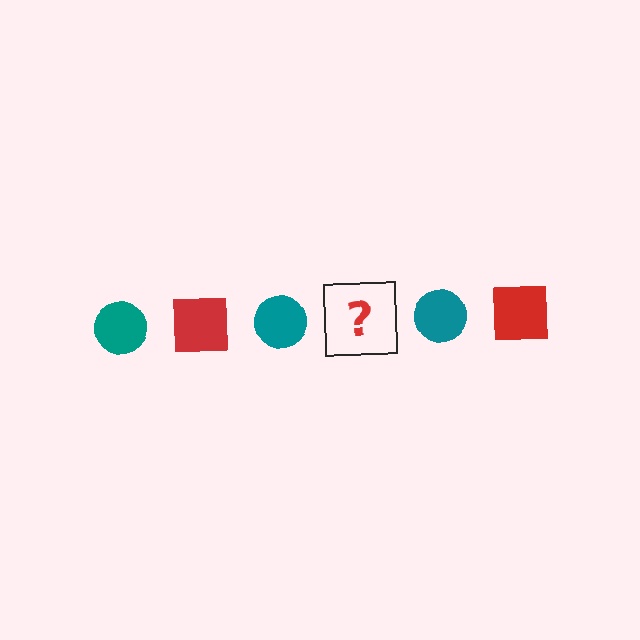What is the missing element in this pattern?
The missing element is a red square.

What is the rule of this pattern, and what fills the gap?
The rule is that the pattern alternates between teal circle and red square. The gap should be filled with a red square.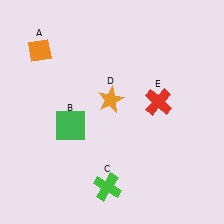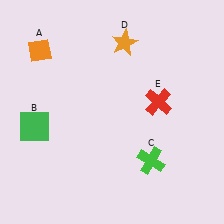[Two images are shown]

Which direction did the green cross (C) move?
The green cross (C) moved right.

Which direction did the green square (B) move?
The green square (B) moved left.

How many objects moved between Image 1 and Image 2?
3 objects moved between the two images.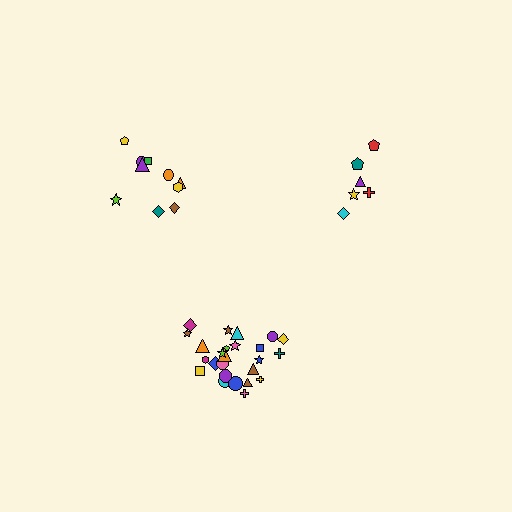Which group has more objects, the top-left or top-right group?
The top-left group.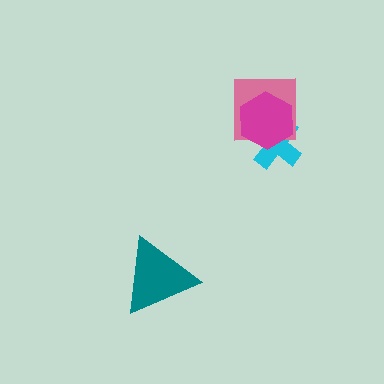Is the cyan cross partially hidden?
Yes, it is partially covered by another shape.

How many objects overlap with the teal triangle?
0 objects overlap with the teal triangle.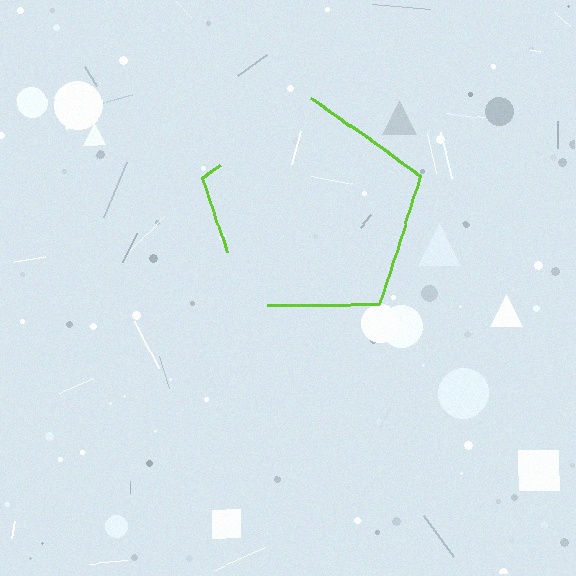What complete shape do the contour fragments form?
The contour fragments form a pentagon.